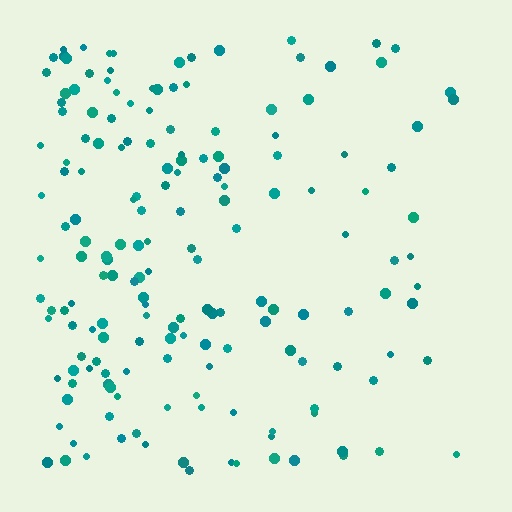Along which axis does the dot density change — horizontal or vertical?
Horizontal.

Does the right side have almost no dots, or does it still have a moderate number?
Still a moderate number, just noticeably fewer than the left.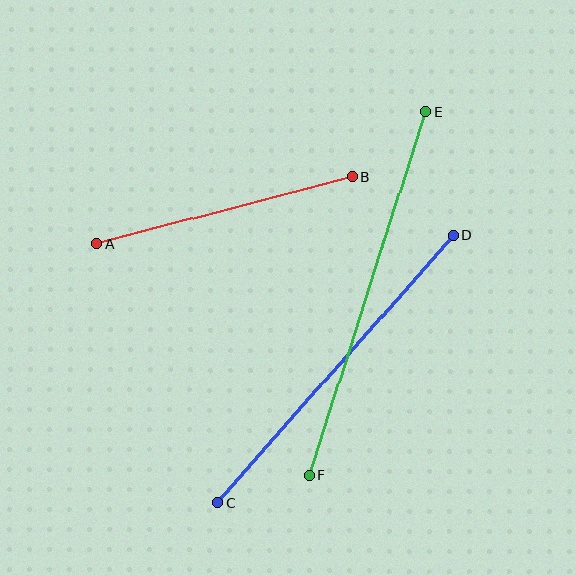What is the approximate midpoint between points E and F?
The midpoint is at approximately (368, 294) pixels.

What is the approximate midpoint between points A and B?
The midpoint is at approximately (224, 210) pixels.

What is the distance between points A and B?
The distance is approximately 263 pixels.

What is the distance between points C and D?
The distance is approximately 357 pixels.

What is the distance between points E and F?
The distance is approximately 382 pixels.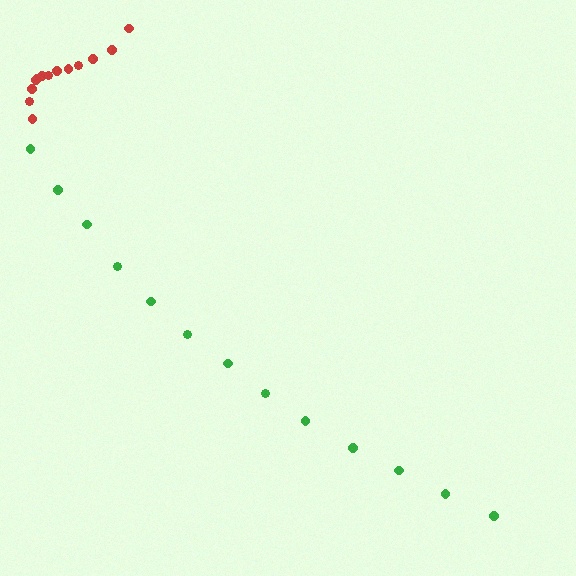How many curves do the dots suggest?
There are 2 distinct paths.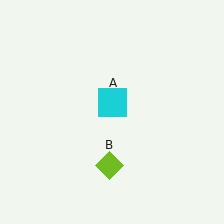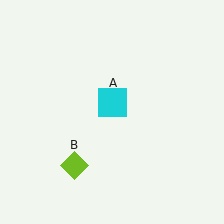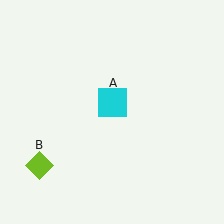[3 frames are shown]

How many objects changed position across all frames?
1 object changed position: lime diamond (object B).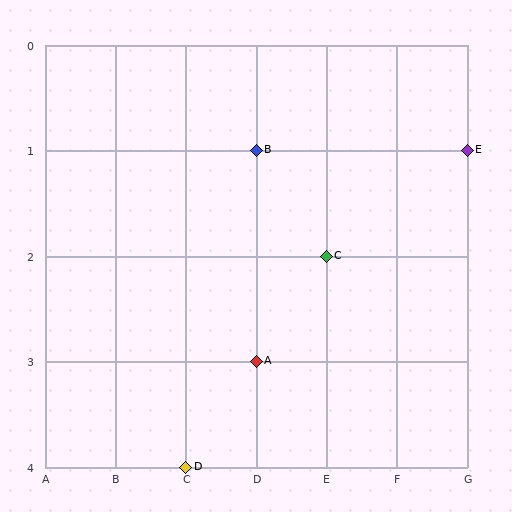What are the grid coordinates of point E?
Point E is at grid coordinates (G, 1).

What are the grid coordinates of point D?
Point D is at grid coordinates (C, 4).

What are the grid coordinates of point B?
Point B is at grid coordinates (D, 1).